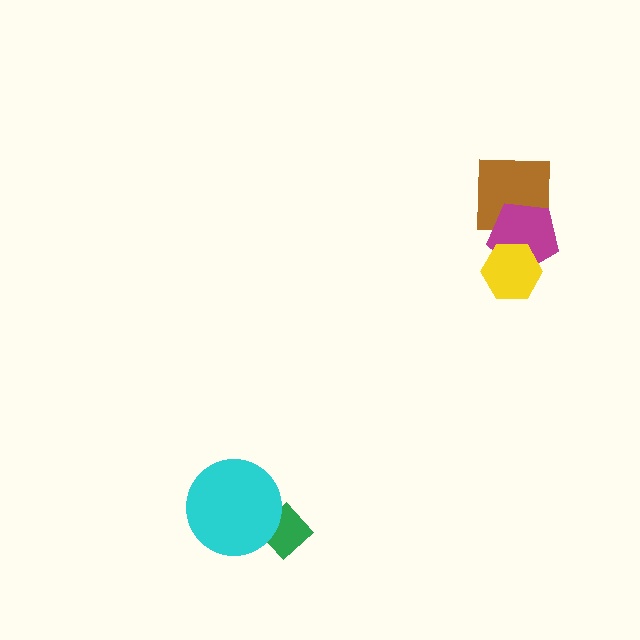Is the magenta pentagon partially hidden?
Yes, it is partially covered by another shape.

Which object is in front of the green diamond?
The cyan circle is in front of the green diamond.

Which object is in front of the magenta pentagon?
The yellow hexagon is in front of the magenta pentagon.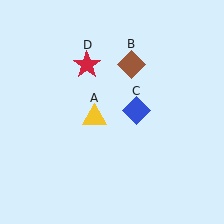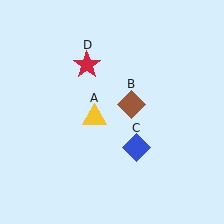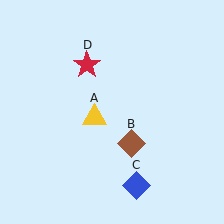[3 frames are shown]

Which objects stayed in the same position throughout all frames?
Yellow triangle (object A) and red star (object D) remained stationary.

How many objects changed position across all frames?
2 objects changed position: brown diamond (object B), blue diamond (object C).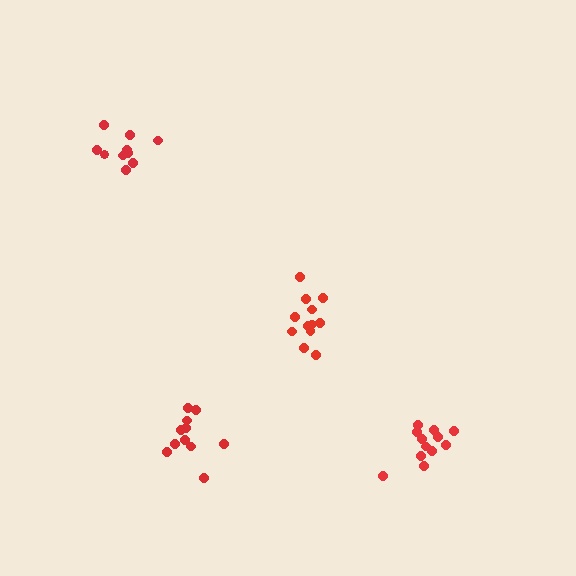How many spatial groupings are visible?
There are 4 spatial groupings.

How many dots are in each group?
Group 1: 11 dots, Group 2: 10 dots, Group 3: 12 dots, Group 4: 12 dots (45 total).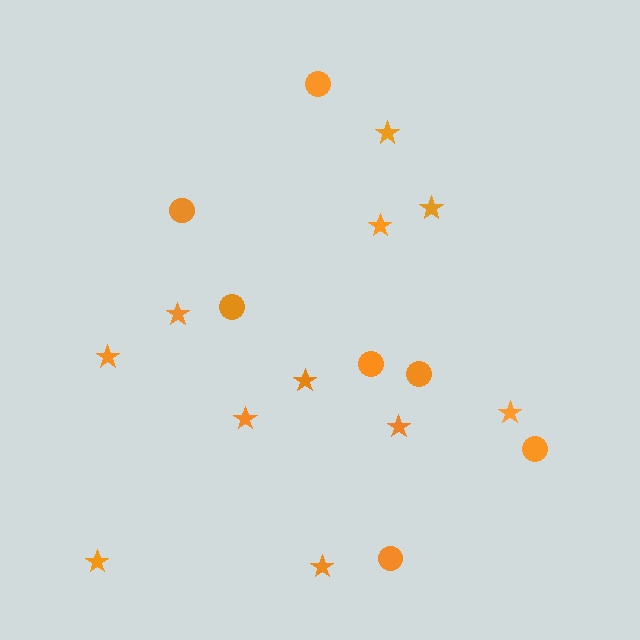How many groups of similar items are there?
There are 2 groups: one group of stars (11) and one group of circles (7).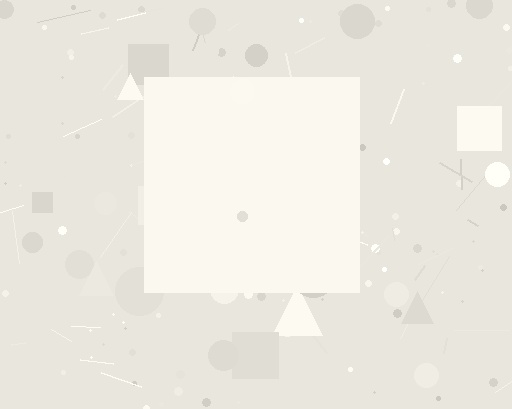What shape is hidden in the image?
A square is hidden in the image.